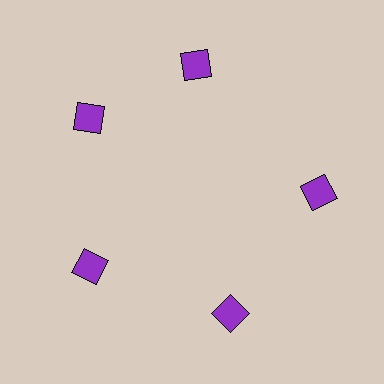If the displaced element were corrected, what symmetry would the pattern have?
It would have 5-fold rotational symmetry — the pattern would map onto itself every 72 degrees.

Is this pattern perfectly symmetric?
No. The 5 purple squares are arranged in a ring, but one element near the 1 o'clock position is rotated out of alignment along the ring, breaking the 5-fold rotational symmetry.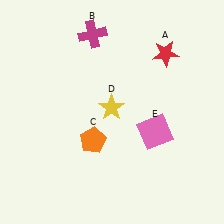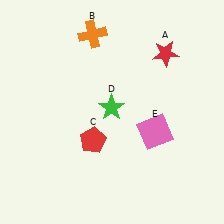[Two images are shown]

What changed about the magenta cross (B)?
In Image 1, B is magenta. In Image 2, it changed to orange.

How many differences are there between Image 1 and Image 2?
There are 3 differences between the two images.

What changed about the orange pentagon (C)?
In Image 1, C is orange. In Image 2, it changed to red.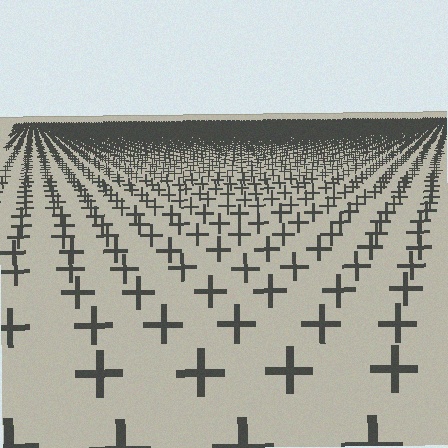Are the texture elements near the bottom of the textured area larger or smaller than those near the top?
Larger. Near the bottom, elements are closer to the viewer and appear at a bigger on-screen size.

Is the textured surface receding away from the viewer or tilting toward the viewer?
The surface is receding away from the viewer. Texture elements get smaller and denser toward the top.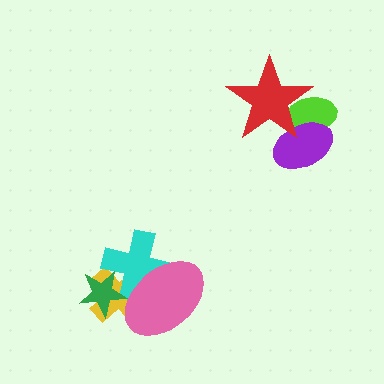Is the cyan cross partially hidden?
Yes, it is partially covered by another shape.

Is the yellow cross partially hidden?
Yes, it is partially covered by another shape.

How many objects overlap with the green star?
3 objects overlap with the green star.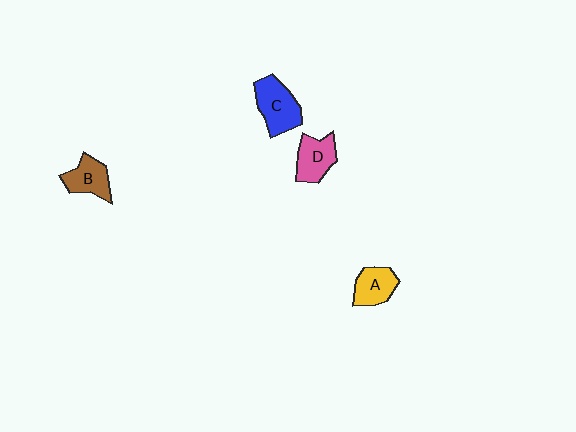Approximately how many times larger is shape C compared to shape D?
Approximately 1.2 times.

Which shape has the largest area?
Shape C (blue).